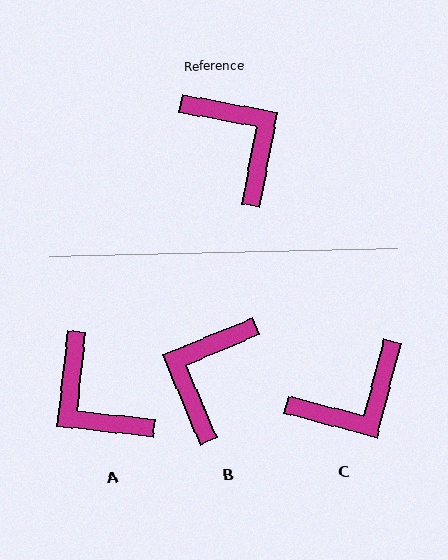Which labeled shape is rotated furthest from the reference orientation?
A, about 176 degrees away.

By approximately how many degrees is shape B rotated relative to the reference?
Approximately 123 degrees counter-clockwise.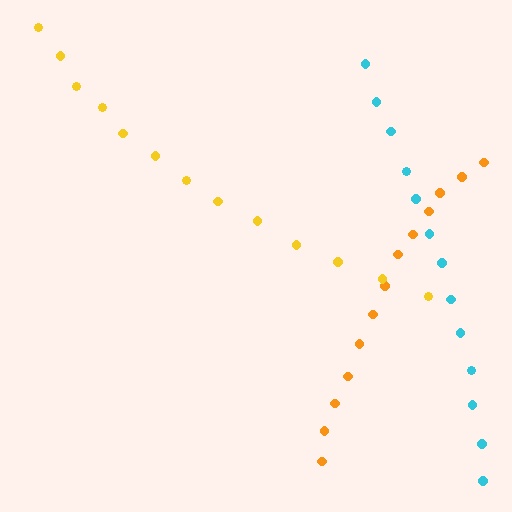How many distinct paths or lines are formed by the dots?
There are 3 distinct paths.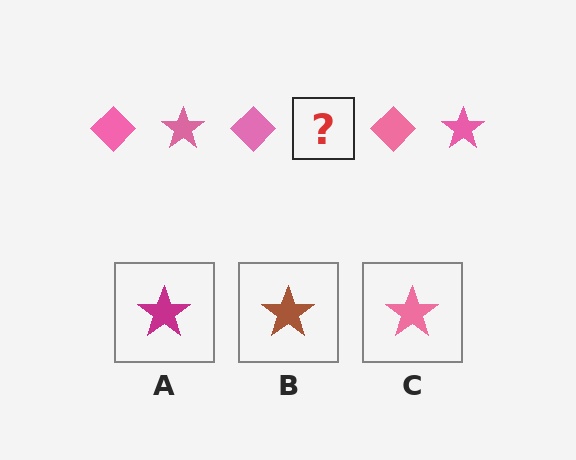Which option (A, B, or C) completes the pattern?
C.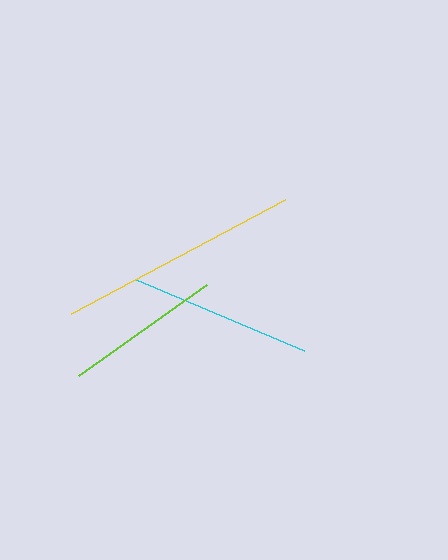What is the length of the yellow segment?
The yellow segment is approximately 243 pixels long.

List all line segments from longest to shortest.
From longest to shortest: yellow, cyan, lime.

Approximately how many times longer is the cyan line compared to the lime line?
The cyan line is approximately 1.2 times the length of the lime line.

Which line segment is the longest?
The yellow line is the longest at approximately 243 pixels.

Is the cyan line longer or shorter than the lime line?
The cyan line is longer than the lime line.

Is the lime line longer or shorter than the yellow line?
The yellow line is longer than the lime line.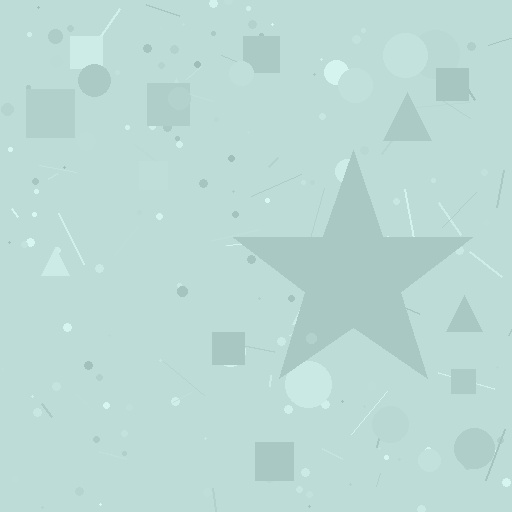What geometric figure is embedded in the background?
A star is embedded in the background.